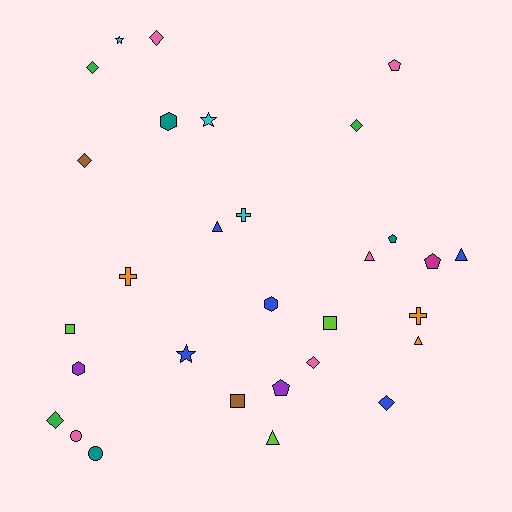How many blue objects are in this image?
There are 5 blue objects.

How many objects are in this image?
There are 30 objects.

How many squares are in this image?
There are 3 squares.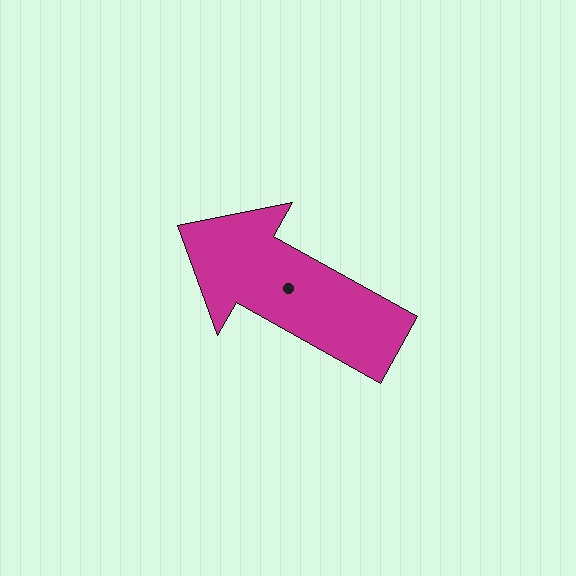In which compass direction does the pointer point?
Northwest.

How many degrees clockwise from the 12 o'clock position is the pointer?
Approximately 299 degrees.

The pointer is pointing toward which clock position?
Roughly 10 o'clock.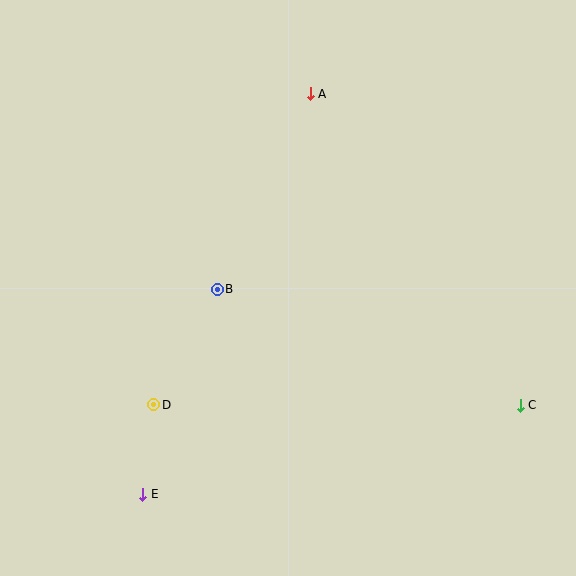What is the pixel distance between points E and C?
The distance between E and C is 387 pixels.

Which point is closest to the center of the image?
Point B at (217, 289) is closest to the center.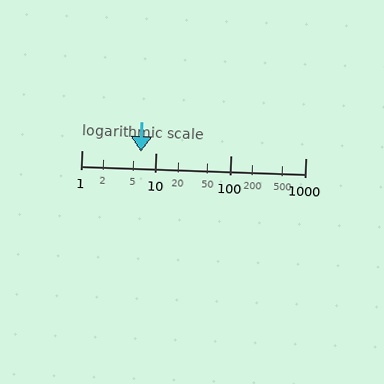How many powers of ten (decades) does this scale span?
The scale spans 3 decades, from 1 to 1000.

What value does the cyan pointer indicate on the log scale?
The pointer indicates approximately 6.2.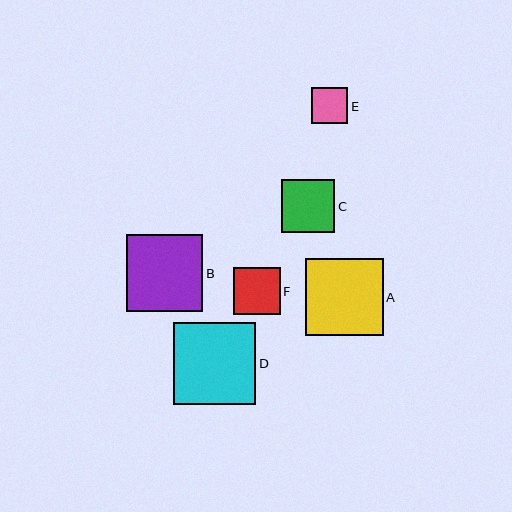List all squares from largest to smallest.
From largest to smallest: D, A, B, C, F, E.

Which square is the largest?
Square D is the largest with a size of approximately 82 pixels.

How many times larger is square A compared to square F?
Square A is approximately 1.6 times the size of square F.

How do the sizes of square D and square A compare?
Square D and square A are approximately the same size.